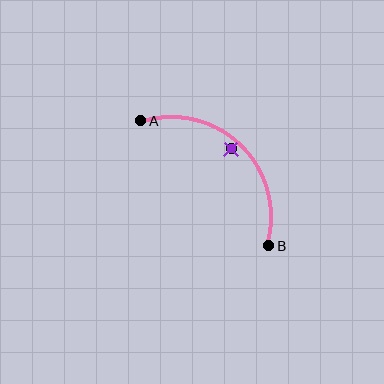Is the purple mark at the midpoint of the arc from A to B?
No — the purple mark does not lie on the arc at all. It sits slightly inside the curve.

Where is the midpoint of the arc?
The arc midpoint is the point on the curve farthest from the straight line joining A and B. It sits above and to the right of that line.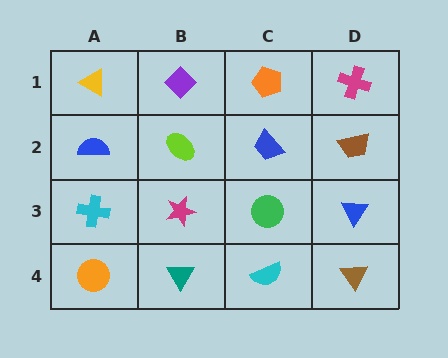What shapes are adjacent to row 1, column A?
A blue semicircle (row 2, column A), a purple diamond (row 1, column B).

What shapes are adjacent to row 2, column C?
An orange pentagon (row 1, column C), a green circle (row 3, column C), a lime ellipse (row 2, column B), a brown trapezoid (row 2, column D).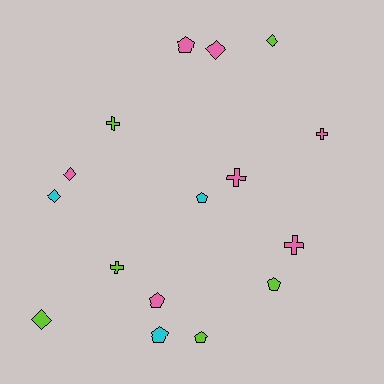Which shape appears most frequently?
Pentagon, with 6 objects.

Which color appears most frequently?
Pink, with 7 objects.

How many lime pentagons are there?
There are 2 lime pentagons.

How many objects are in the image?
There are 16 objects.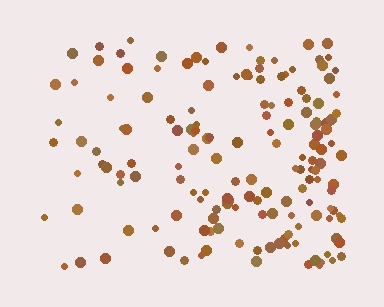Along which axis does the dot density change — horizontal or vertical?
Horizontal.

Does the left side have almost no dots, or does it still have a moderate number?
Still a moderate number, just noticeably fewer than the right.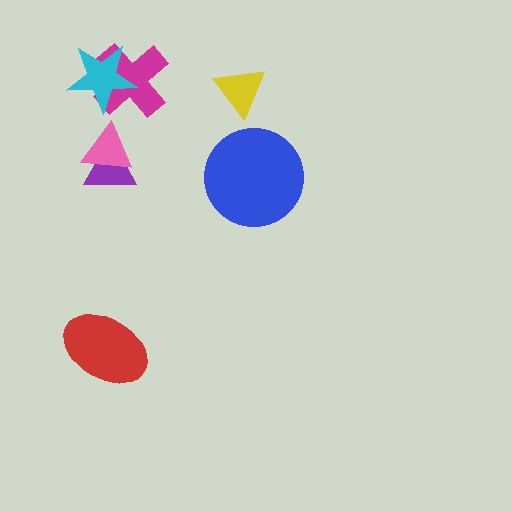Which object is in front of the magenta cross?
The cyan star is in front of the magenta cross.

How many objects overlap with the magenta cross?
1 object overlaps with the magenta cross.